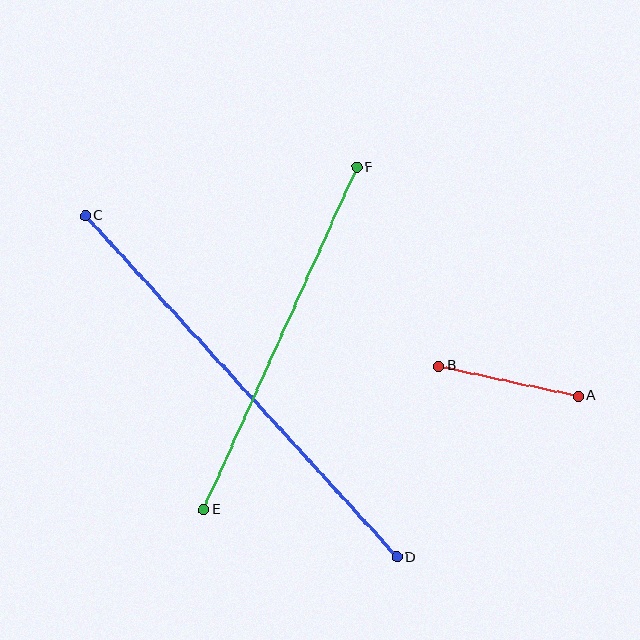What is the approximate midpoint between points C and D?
The midpoint is at approximately (241, 387) pixels.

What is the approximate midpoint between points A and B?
The midpoint is at approximately (508, 381) pixels.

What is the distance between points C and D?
The distance is approximately 462 pixels.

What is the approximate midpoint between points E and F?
The midpoint is at approximately (280, 339) pixels.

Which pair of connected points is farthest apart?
Points C and D are farthest apart.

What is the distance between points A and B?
The distance is approximately 143 pixels.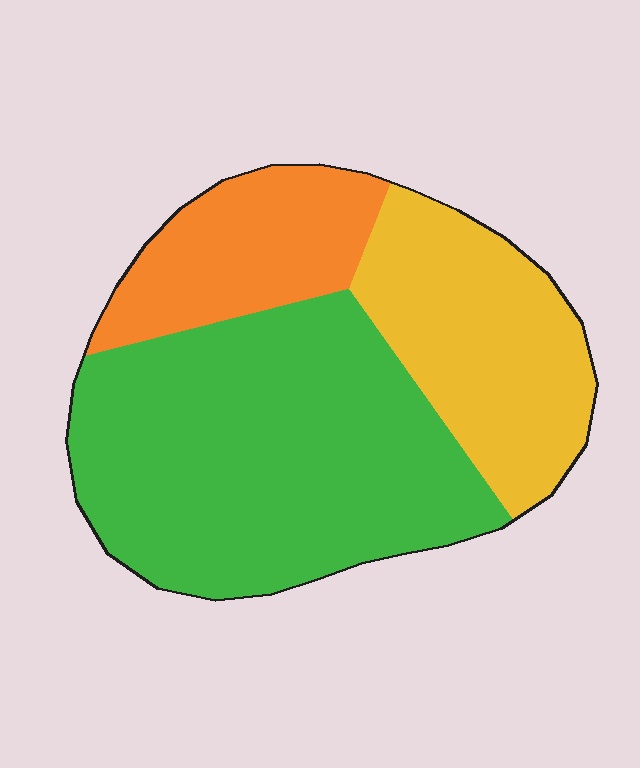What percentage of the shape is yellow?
Yellow covers about 25% of the shape.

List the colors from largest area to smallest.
From largest to smallest: green, yellow, orange.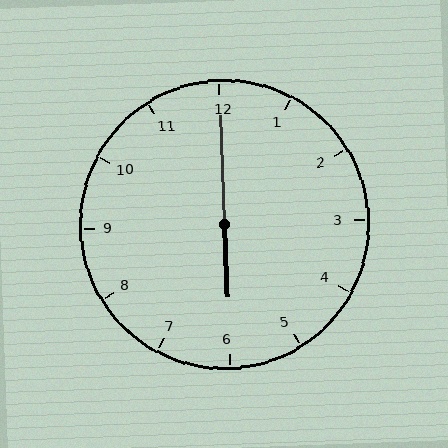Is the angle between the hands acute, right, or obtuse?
It is obtuse.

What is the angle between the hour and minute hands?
Approximately 180 degrees.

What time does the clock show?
6:00.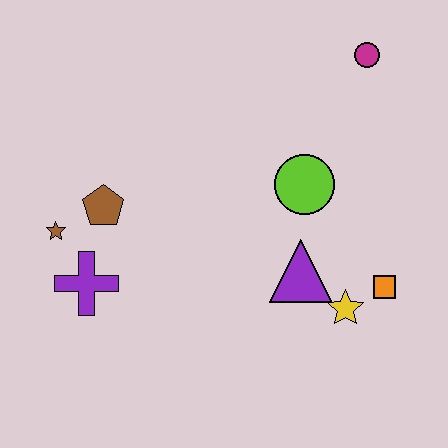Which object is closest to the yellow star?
The orange square is closest to the yellow star.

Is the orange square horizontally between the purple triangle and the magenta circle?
No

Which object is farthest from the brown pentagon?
The magenta circle is farthest from the brown pentagon.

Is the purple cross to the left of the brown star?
No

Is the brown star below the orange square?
No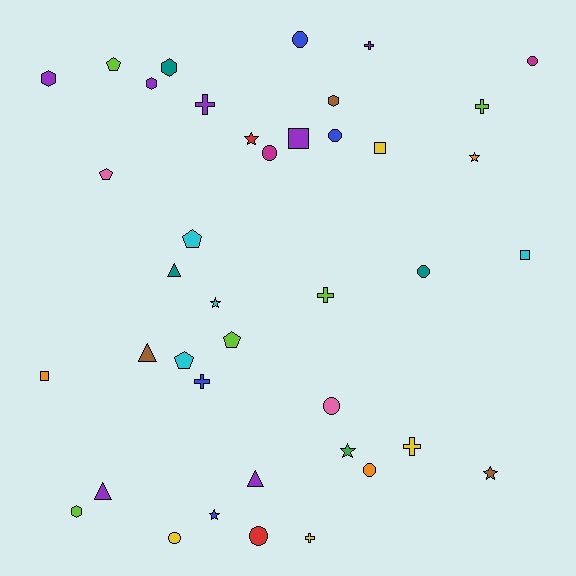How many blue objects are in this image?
There are 4 blue objects.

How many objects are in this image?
There are 40 objects.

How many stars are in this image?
There are 6 stars.